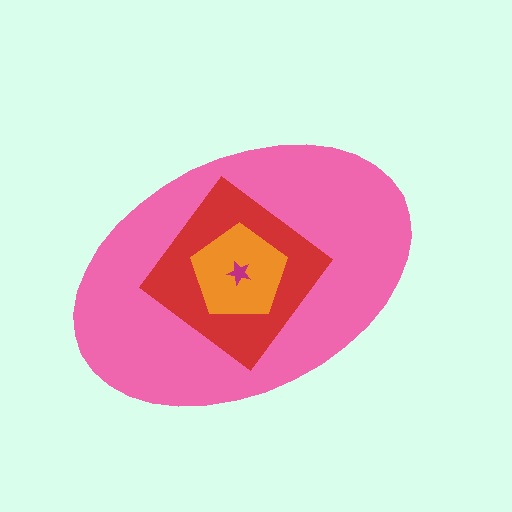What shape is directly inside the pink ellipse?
The red diamond.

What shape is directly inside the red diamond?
The orange pentagon.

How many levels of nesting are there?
4.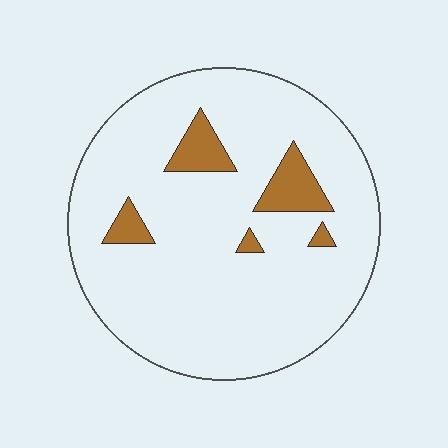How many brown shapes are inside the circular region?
5.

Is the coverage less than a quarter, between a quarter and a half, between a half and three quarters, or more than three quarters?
Less than a quarter.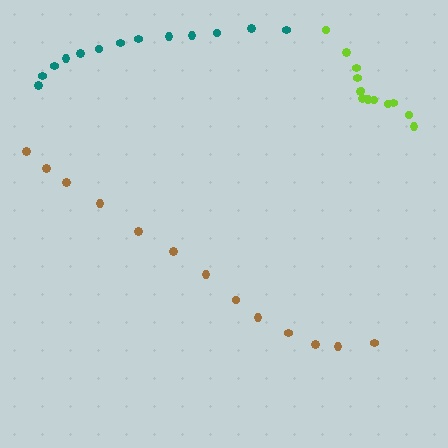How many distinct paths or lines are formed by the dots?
There are 3 distinct paths.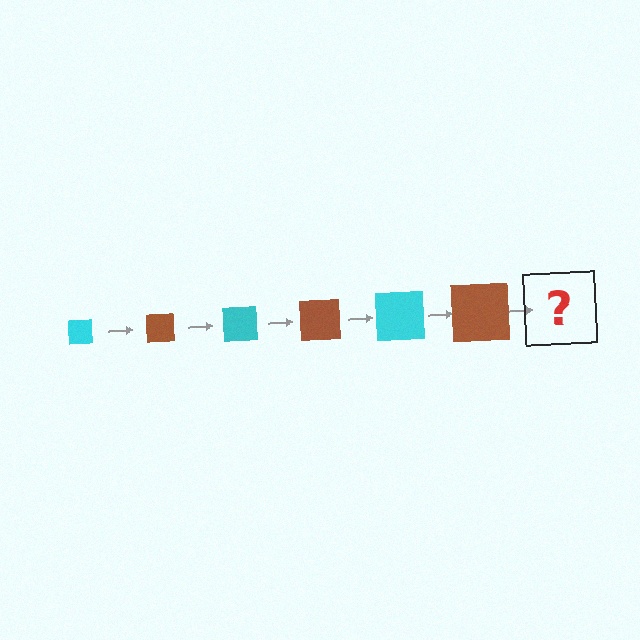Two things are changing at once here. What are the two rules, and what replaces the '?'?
The two rules are that the square grows larger each step and the color cycles through cyan and brown. The '?' should be a cyan square, larger than the previous one.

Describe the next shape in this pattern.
It should be a cyan square, larger than the previous one.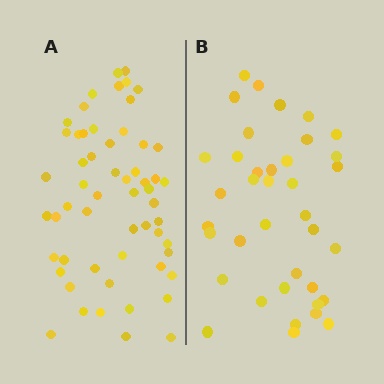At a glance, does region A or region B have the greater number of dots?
Region A (the left region) has more dots.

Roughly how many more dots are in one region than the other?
Region A has approximately 20 more dots than region B.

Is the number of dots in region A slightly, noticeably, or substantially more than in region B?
Region A has substantially more. The ratio is roughly 1.5 to 1.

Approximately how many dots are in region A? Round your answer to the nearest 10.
About 60 dots. (The exact count is 57, which rounds to 60.)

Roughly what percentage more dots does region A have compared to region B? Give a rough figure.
About 50% more.